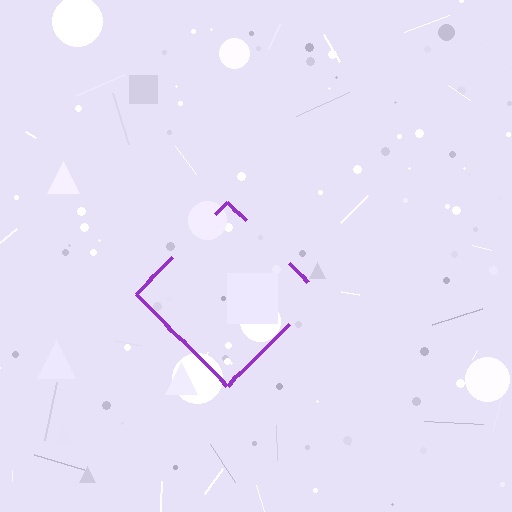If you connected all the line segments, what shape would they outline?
They would outline a diamond.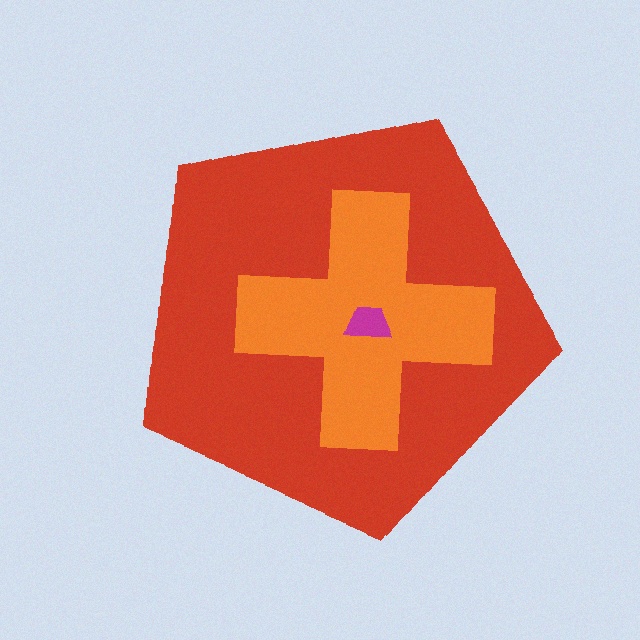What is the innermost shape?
The magenta trapezoid.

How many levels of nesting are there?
3.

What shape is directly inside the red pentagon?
The orange cross.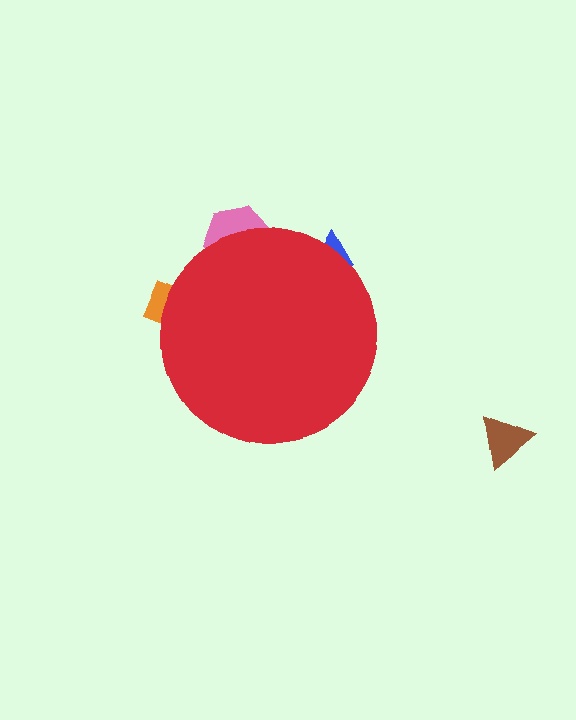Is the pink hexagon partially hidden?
Yes, the pink hexagon is partially hidden behind the red circle.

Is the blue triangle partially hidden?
Yes, the blue triangle is partially hidden behind the red circle.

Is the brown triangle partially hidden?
No, the brown triangle is fully visible.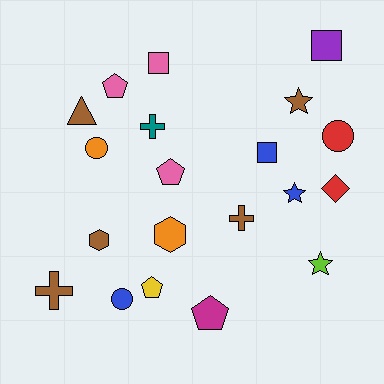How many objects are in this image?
There are 20 objects.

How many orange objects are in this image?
There are 2 orange objects.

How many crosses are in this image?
There are 3 crosses.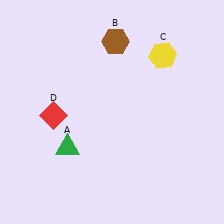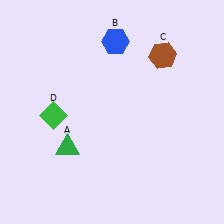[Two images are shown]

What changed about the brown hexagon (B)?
In Image 1, B is brown. In Image 2, it changed to blue.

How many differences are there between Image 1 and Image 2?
There are 3 differences between the two images.